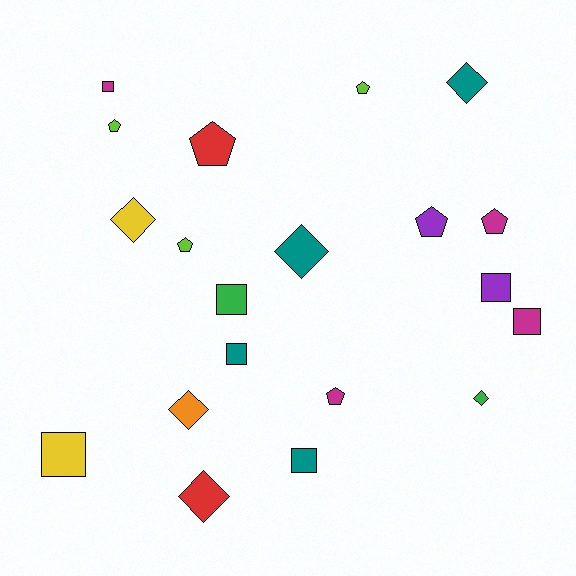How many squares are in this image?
There are 7 squares.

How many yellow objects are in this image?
There are 2 yellow objects.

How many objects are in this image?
There are 20 objects.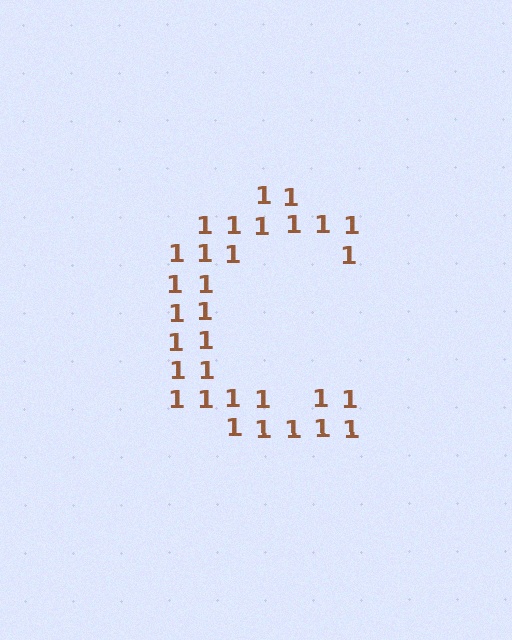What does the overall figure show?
The overall figure shows the letter C.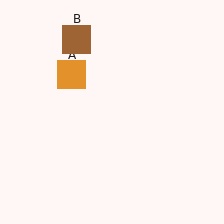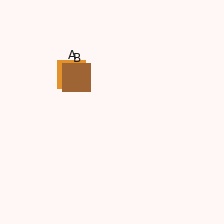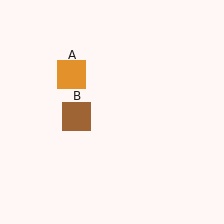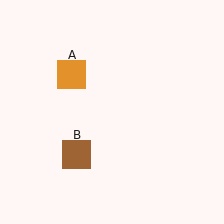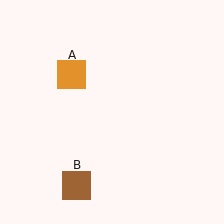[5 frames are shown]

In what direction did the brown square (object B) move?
The brown square (object B) moved down.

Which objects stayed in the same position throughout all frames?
Orange square (object A) remained stationary.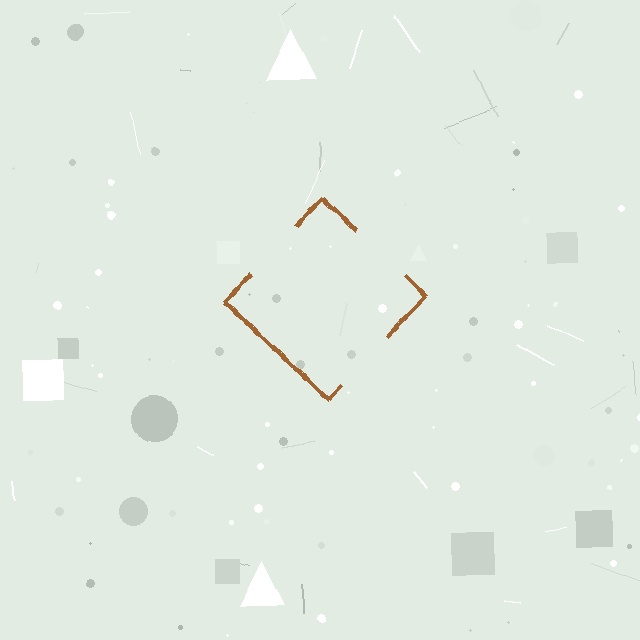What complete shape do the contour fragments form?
The contour fragments form a diamond.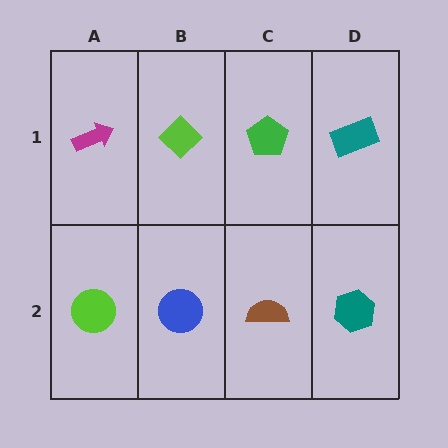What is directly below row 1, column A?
A lime circle.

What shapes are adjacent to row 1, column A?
A lime circle (row 2, column A), a lime diamond (row 1, column B).